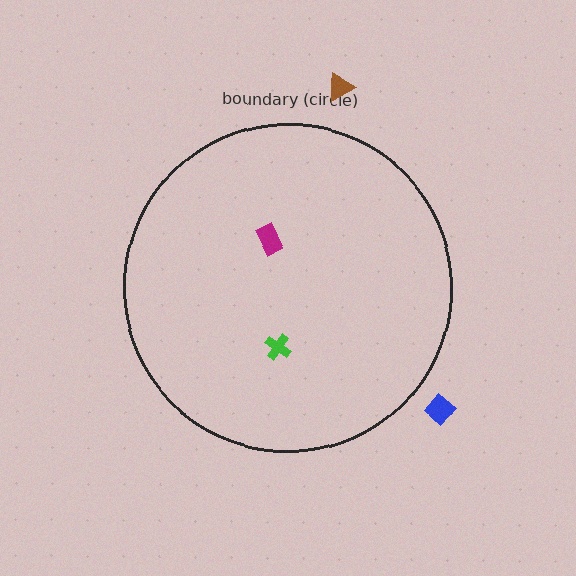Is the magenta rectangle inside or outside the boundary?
Inside.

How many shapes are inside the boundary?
2 inside, 2 outside.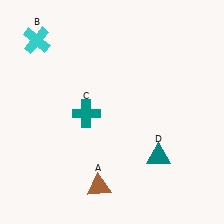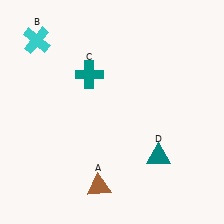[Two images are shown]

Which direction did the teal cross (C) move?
The teal cross (C) moved up.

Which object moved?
The teal cross (C) moved up.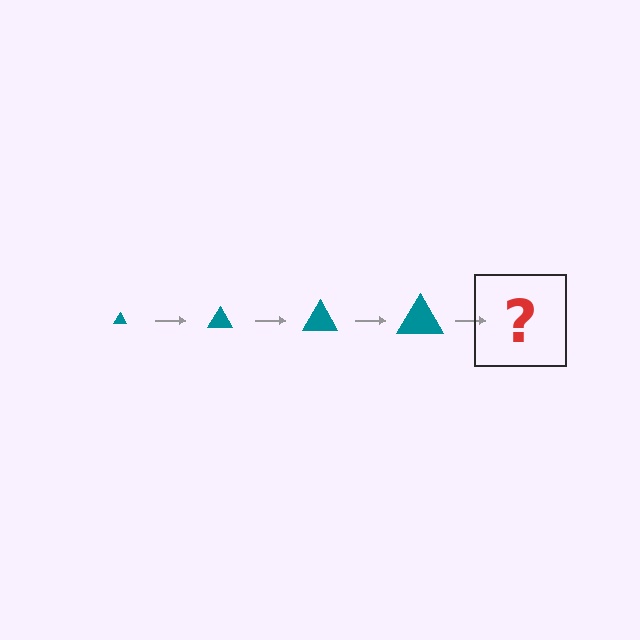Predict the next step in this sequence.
The next step is a teal triangle, larger than the previous one.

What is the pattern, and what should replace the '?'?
The pattern is that the triangle gets progressively larger each step. The '?' should be a teal triangle, larger than the previous one.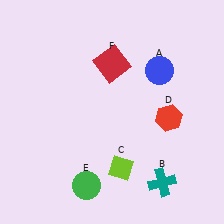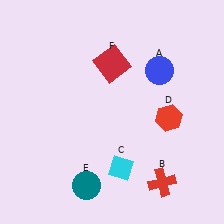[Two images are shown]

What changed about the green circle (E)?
In Image 1, E is green. In Image 2, it changed to teal.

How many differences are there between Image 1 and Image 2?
There are 3 differences between the two images.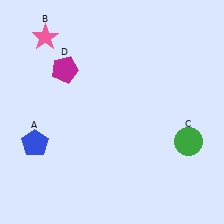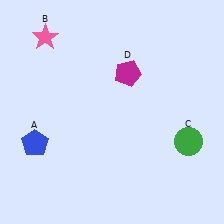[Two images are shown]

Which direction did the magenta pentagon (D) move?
The magenta pentagon (D) moved right.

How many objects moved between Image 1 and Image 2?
1 object moved between the two images.